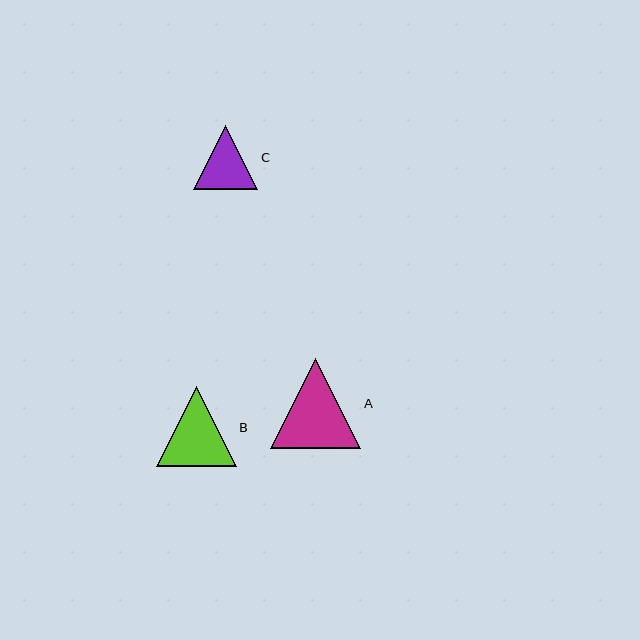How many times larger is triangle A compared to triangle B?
Triangle A is approximately 1.1 times the size of triangle B.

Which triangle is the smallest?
Triangle C is the smallest with a size of approximately 64 pixels.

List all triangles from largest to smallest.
From largest to smallest: A, B, C.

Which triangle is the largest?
Triangle A is the largest with a size of approximately 90 pixels.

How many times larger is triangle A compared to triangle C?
Triangle A is approximately 1.4 times the size of triangle C.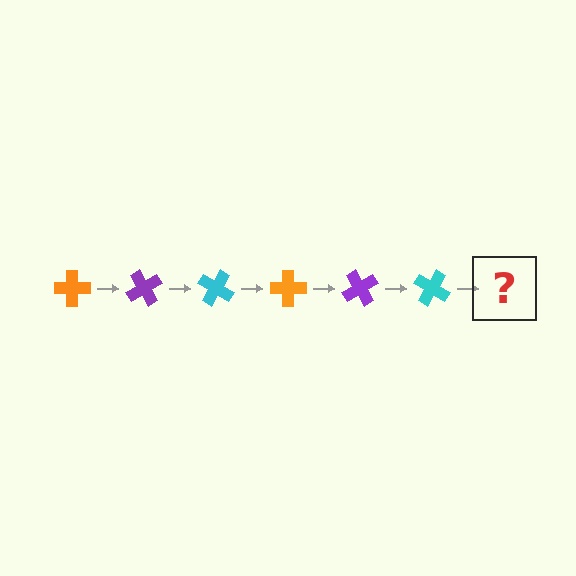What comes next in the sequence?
The next element should be an orange cross, rotated 360 degrees from the start.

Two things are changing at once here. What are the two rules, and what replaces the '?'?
The two rules are that it rotates 60 degrees each step and the color cycles through orange, purple, and cyan. The '?' should be an orange cross, rotated 360 degrees from the start.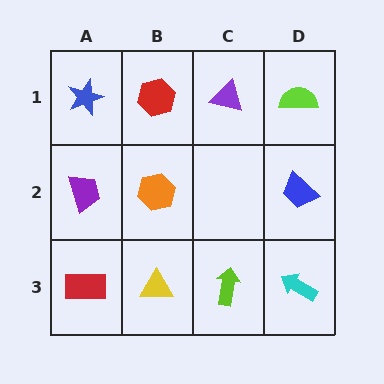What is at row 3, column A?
A red rectangle.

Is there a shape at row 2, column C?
No, that cell is empty.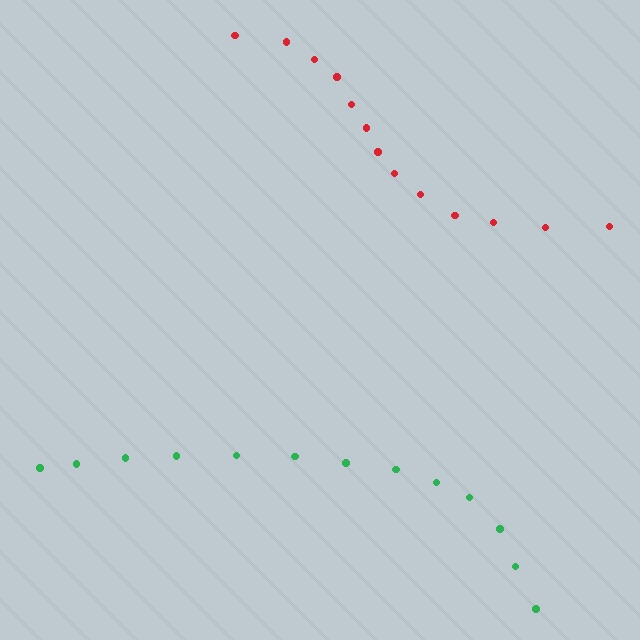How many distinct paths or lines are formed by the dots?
There are 2 distinct paths.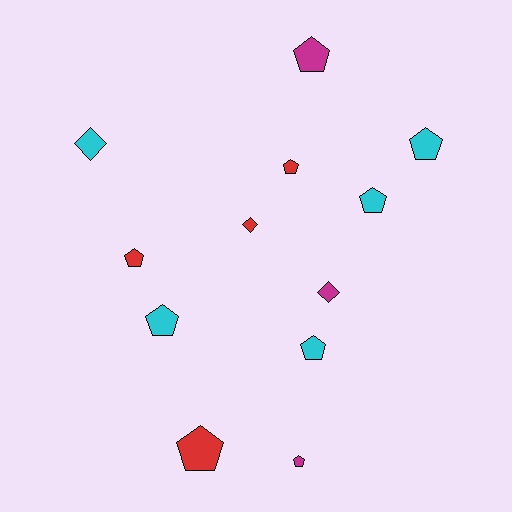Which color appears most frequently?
Cyan, with 5 objects.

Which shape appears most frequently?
Pentagon, with 9 objects.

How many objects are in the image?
There are 12 objects.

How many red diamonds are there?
There is 1 red diamond.